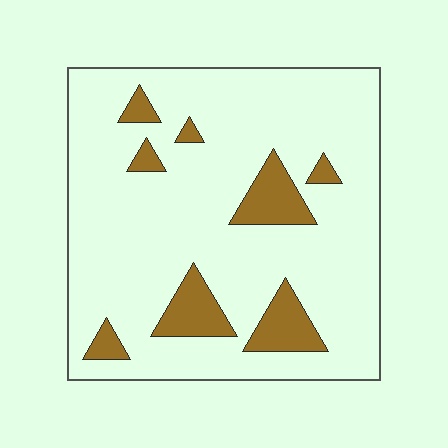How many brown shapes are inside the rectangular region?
8.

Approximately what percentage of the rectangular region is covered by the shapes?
Approximately 15%.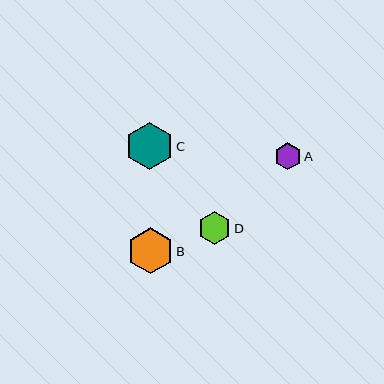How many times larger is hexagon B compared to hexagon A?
Hexagon B is approximately 1.7 times the size of hexagon A.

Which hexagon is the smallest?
Hexagon A is the smallest with a size of approximately 27 pixels.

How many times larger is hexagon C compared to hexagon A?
Hexagon C is approximately 1.8 times the size of hexagon A.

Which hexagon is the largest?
Hexagon C is the largest with a size of approximately 47 pixels.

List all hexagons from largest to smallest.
From largest to smallest: C, B, D, A.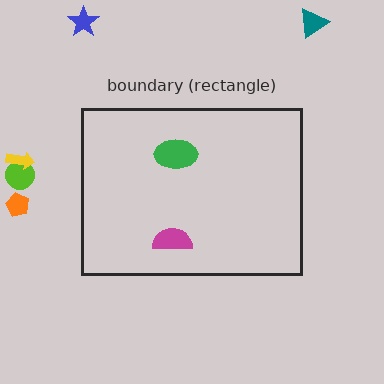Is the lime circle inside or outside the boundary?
Outside.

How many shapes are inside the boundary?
2 inside, 5 outside.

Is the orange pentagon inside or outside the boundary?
Outside.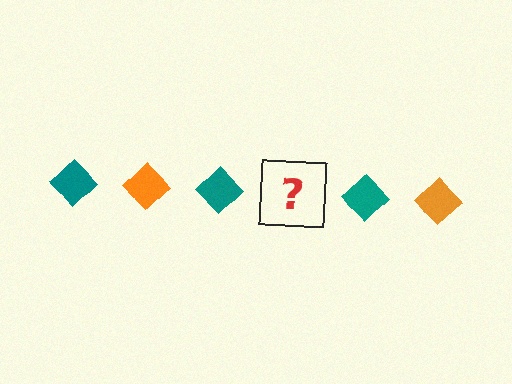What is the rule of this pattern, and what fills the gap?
The rule is that the pattern cycles through teal, orange diamonds. The gap should be filled with an orange diamond.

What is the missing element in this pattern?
The missing element is an orange diamond.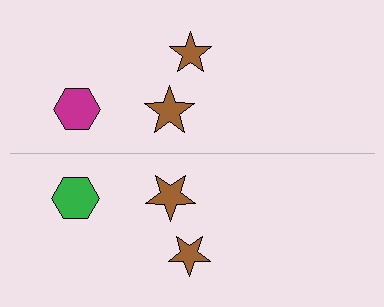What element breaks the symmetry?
The green hexagon on the bottom side breaks the symmetry — its mirror counterpart is magenta.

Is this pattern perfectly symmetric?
No, the pattern is not perfectly symmetric. The green hexagon on the bottom side breaks the symmetry — its mirror counterpart is magenta.